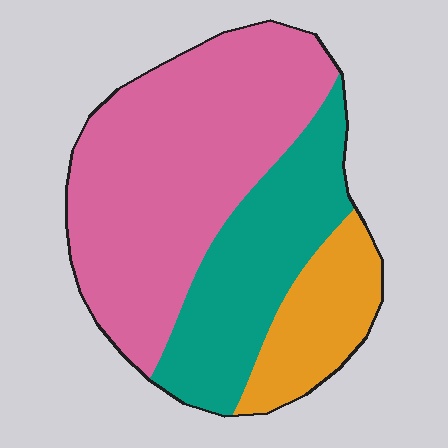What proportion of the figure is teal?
Teal takes up between a quarter and a half of the figure.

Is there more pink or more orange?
Pink.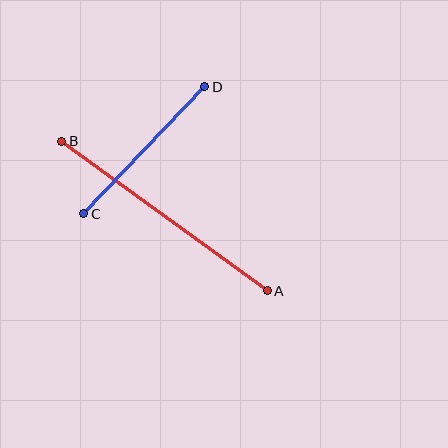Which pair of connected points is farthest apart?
Points A and B are farthest apart.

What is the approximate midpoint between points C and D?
The midpoint is at approximately (144, 150) pixels.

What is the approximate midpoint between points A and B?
The midpoint is at approximately (165, 216) pixels.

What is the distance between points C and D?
The distance is approximately 175 pixels.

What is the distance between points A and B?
The distance is approximately 254 pixels.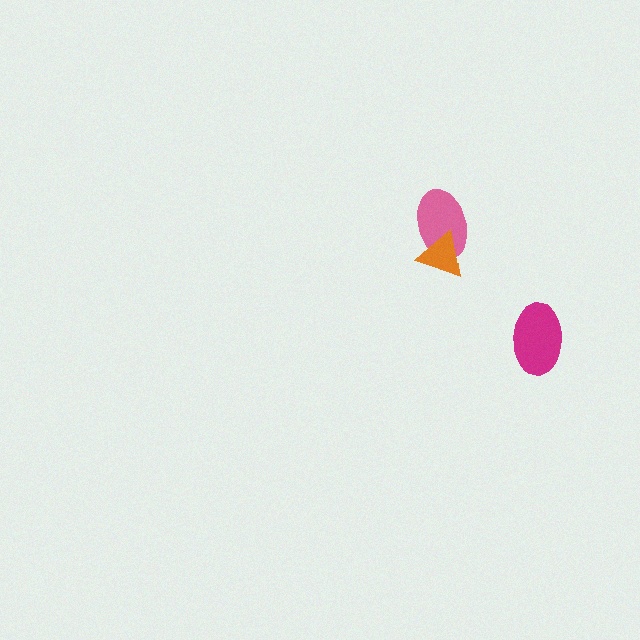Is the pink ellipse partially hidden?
Yes, it is partially covered by another shape.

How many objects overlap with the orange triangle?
1 object overlaps with the orange triangle.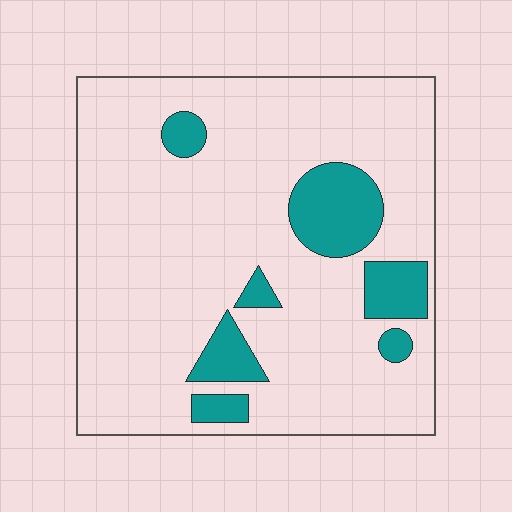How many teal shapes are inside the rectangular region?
7.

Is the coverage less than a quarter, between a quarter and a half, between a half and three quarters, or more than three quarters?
Less than a quarter.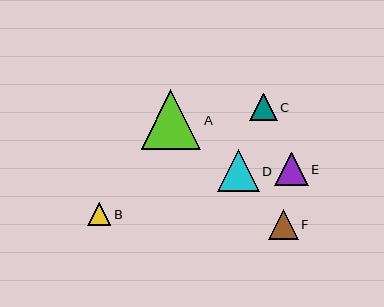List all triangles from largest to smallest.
From largest to smallest: A, D, E, F, C, B.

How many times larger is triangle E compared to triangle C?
Triangle E is approximately 1.2 times the size of triangle C.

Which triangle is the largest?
Triangle A is the largest with a size of approximately 60 pixels.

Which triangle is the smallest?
Triangle B is the smallest with a size of approximately 23 pixels.